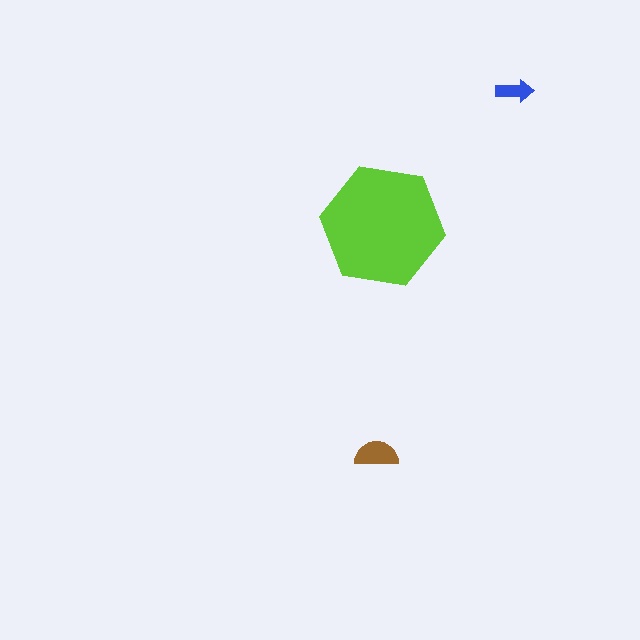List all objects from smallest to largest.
The blue arrow, the brown semicircle, the lime hexagon.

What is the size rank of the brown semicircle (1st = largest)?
2nd.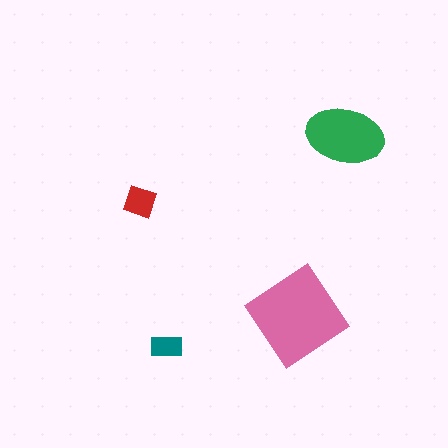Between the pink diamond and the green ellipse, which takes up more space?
The pink diamond.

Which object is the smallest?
The teal rectangle.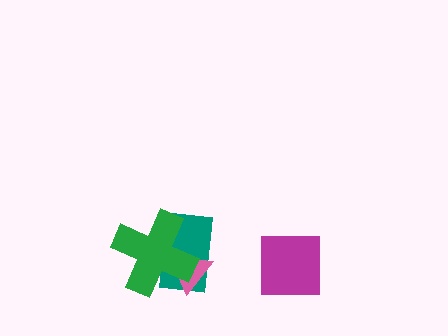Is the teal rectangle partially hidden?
Yes, it is partially covered by another shape.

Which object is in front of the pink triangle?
The green cross is in front of the pink triangle.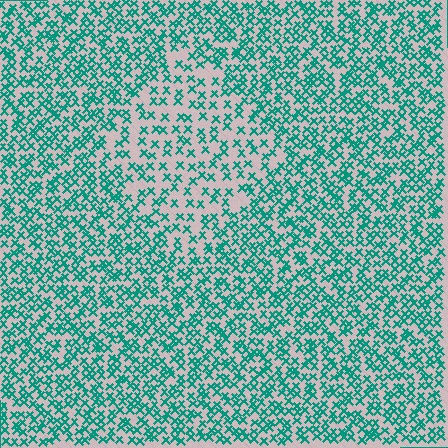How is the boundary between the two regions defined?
The boundary is defined by a change in element density (approximately 1.9x ratio). All elements are the same color, size, and shape.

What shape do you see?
I see a diamond.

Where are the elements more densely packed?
The elements are more densely packed outside the diamond boundary.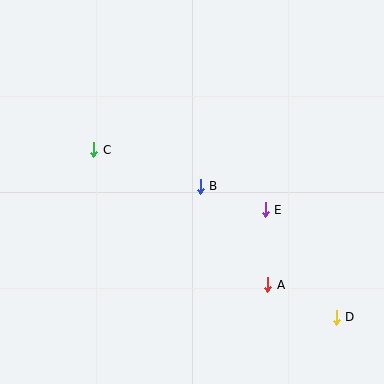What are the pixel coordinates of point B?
Point B is at (200, 186).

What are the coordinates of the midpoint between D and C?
The midpoint between D and C is at (215, 233).